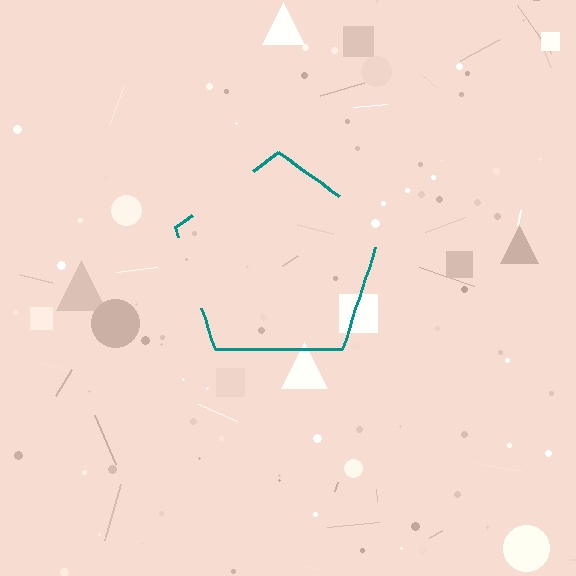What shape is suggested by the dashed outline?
The dashed outline suggests a pentagon.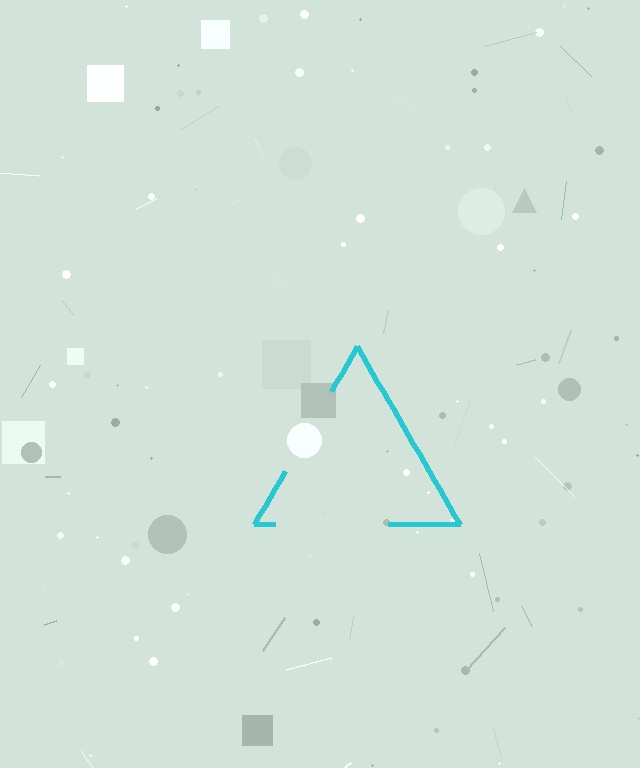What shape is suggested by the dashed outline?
The dashed outline suggests a triangle.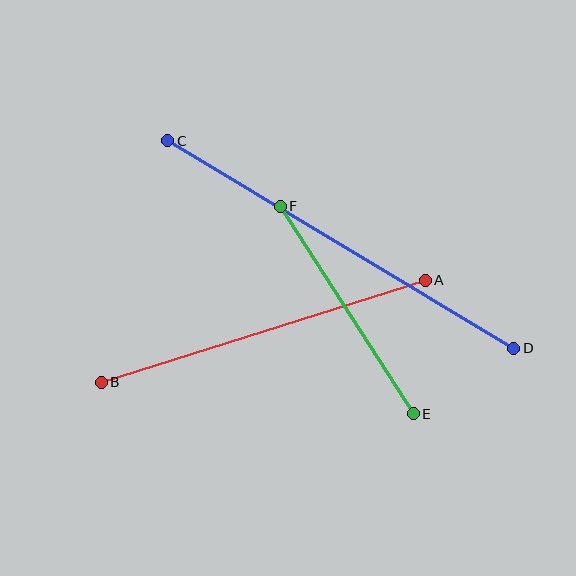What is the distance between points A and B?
The distance is approximately 340 pixels.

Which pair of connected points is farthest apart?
Points C and D are farthest apart.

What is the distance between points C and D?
The distance is approximately 403 pixels.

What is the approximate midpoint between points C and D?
The midpoint is at approximately (341, 244) pixels.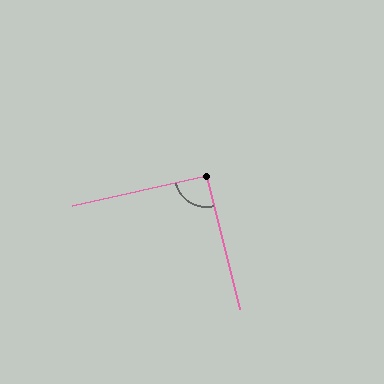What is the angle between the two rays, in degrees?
Approximately 91 degrees.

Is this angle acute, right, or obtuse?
It is approximately a right angle.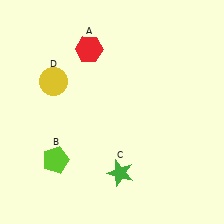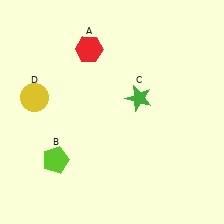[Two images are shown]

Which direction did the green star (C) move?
The green star (C) moved up.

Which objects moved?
The objects that moved are: the green star (C), the yellow circle (D).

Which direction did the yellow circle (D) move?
The yellow circle (D) moved left.